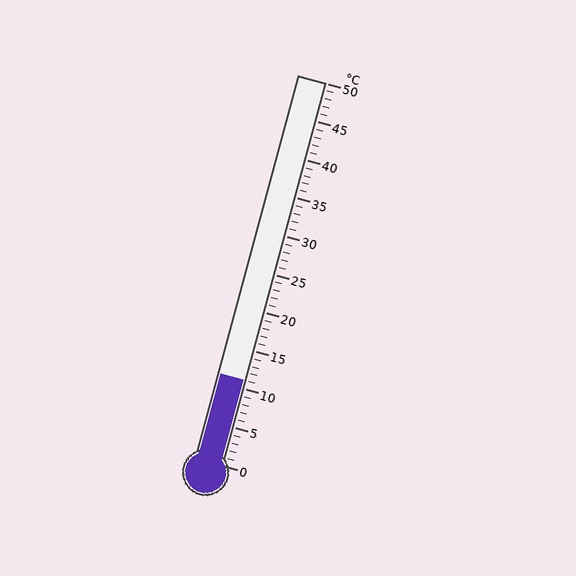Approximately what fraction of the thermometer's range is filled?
The thermometer is filled to approximately 20% of its range.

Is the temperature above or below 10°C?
The temperature is above 10°C.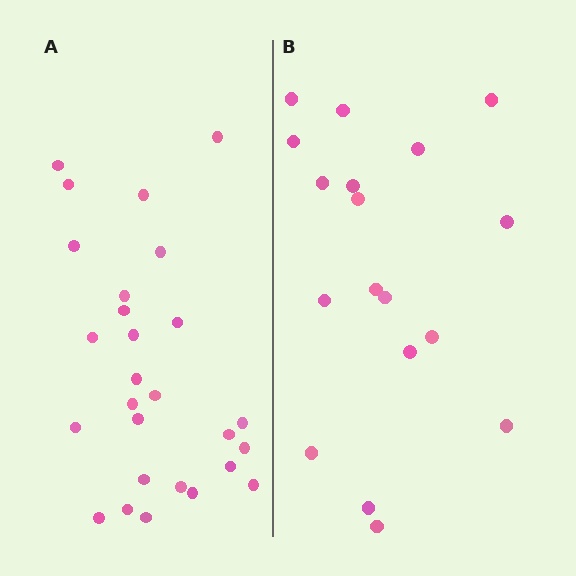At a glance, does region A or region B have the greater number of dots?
Region A (the left region) has more dots.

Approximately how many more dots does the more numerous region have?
Region A has roughly 8 or so more dots than region B.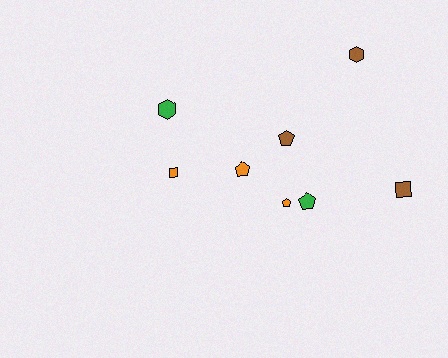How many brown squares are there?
There is 1 brown square.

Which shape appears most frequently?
Pentagon, with 4 objects.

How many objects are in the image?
There are 8 objects.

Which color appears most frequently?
Orange, with 3 objects.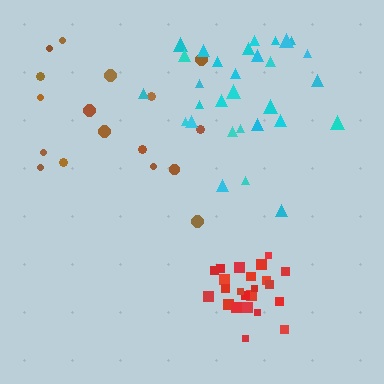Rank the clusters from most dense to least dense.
red, cyan, brown.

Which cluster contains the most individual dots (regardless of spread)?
Cyan (30).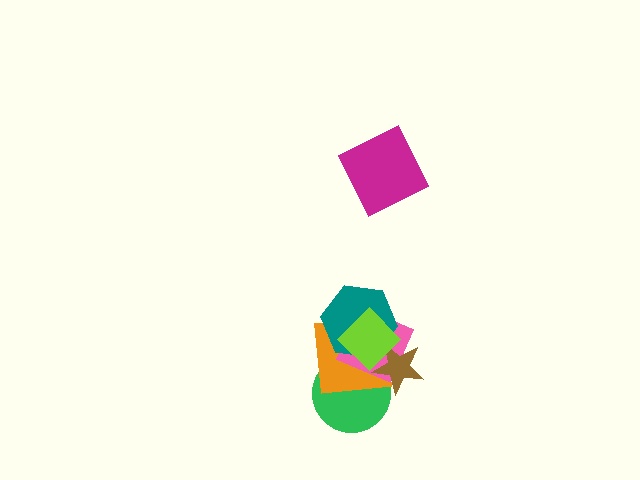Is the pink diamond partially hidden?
Yes, it is partially covered by another shape.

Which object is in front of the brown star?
The lime diamond is in front of the brown star.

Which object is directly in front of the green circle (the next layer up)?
The orange square is directly in front of the green circle.